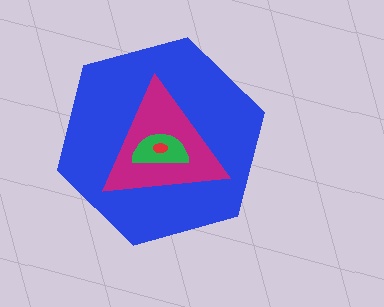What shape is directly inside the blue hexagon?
The magenta triangle.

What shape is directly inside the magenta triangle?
The green semicircle.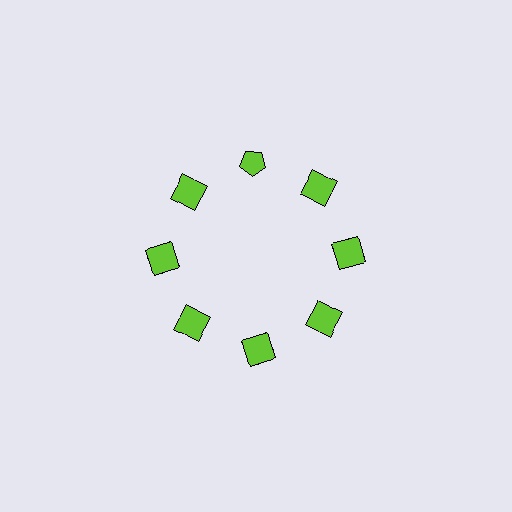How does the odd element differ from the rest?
It has a different shape: pentagon instead of square.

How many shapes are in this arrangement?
There are 8 shapes arranged in a ring pattern.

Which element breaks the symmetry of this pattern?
The lime pentagon at roughly the 12 o'clock position breaks the symmetry. All other shapes are lime squares.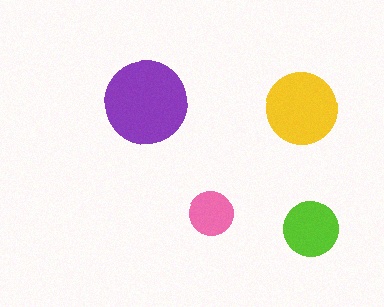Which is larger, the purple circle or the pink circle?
The purple one.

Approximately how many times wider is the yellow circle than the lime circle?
About 1.5 times wider.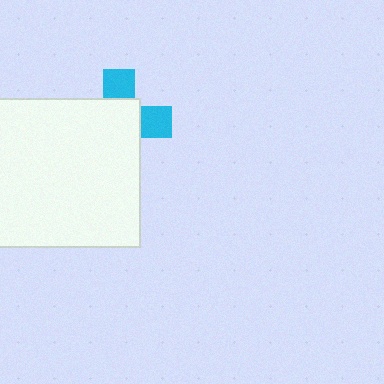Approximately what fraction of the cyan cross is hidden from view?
Roughly 68% of the cyan cross is hidden behind the white rectangle.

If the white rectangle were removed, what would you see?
You would see the complete cyan cross.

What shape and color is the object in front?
The object in front is a white rectangle.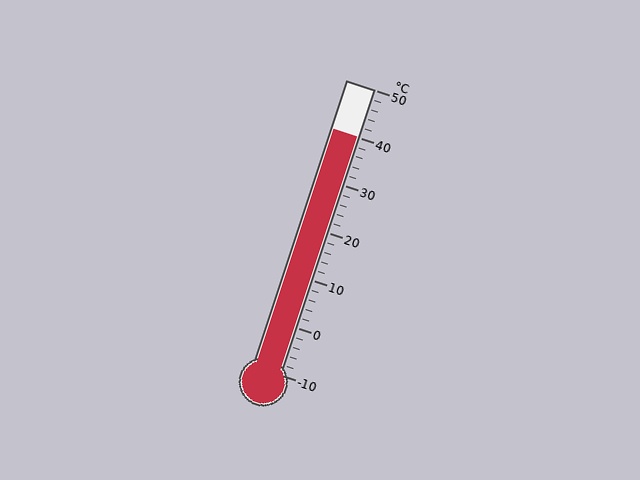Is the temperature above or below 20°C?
The temperature is above 20°C.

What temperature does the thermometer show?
The thermometer shows approximately 40°C.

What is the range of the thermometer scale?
The thermometer scale ranges from -10°C to 50°C.